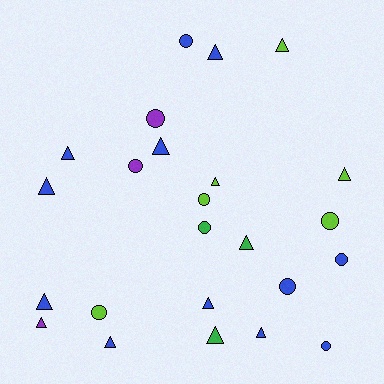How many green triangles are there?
There are 2 green triangles.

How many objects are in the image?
There are 24 objects.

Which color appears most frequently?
Blue, with 12 objects.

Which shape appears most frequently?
Triangle, with 14 objects.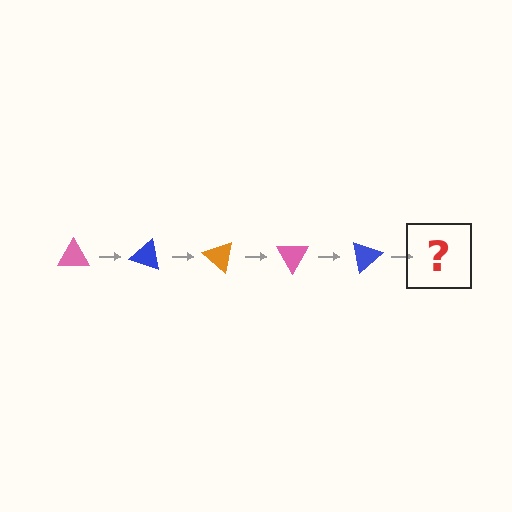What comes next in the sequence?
The next element should be an orange triangle, rotated 100 degrees from the start.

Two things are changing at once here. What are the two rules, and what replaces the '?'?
The two rules are that it rotates 20 degrees each step and the color cycles through pink, blue, and orange. The '?' should be an orange triangle, rotated 100 degrees from the start.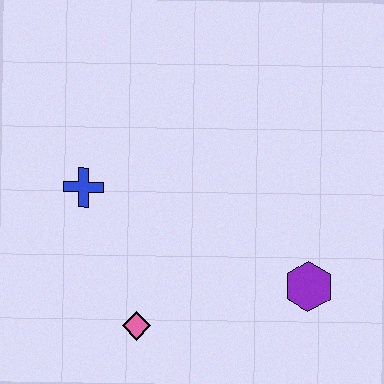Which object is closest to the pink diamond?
The blue cross is closest to the pink diamond.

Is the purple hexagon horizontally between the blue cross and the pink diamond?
No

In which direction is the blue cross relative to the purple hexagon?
The blue cross is to the left of the purple hexagon.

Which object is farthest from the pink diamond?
The purple hexagon is farthest from the pink diamond.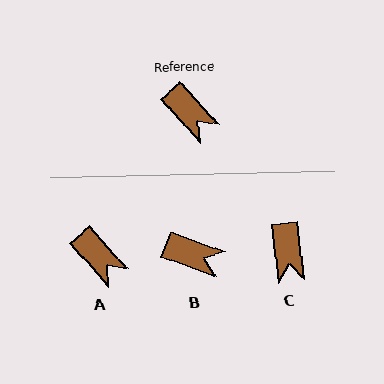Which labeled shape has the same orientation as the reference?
A.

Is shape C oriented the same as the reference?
No, it is off by about 35 degrees.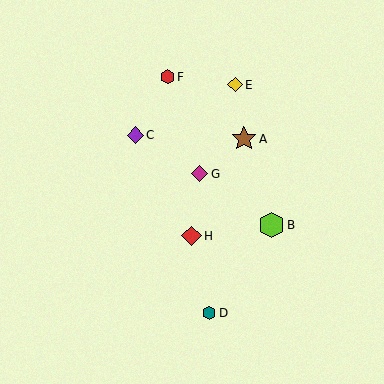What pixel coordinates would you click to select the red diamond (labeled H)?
Click at (192, 236) to select the red diamond H.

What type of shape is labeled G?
Shape G is a magenta diamond.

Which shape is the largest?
The lime hexagon (labeled B) is the largest.